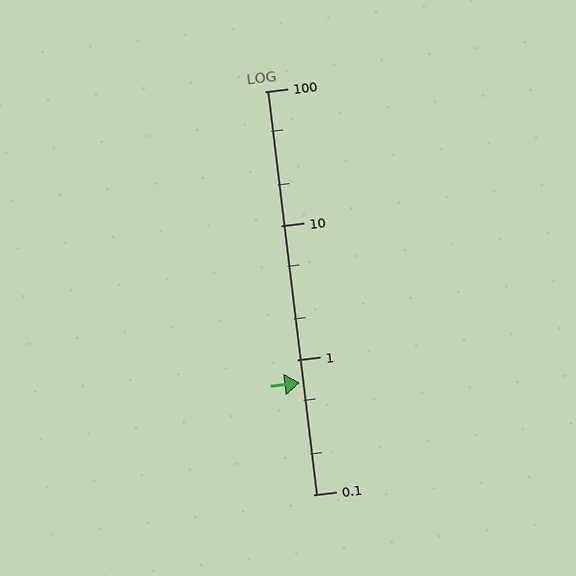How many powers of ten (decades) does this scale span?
The scale spans 3 decades, from 0.1 to 100.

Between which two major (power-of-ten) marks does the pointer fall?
The pointer is between 0.1 and 1.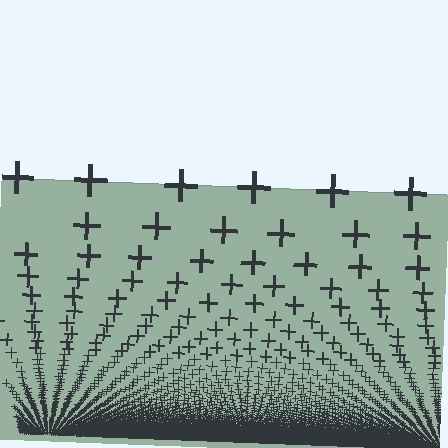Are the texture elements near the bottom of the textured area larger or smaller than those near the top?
Smaller. The gradient is inverted — elements near the bottom are smaller and denser.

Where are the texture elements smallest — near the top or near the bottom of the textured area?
Near the bottom.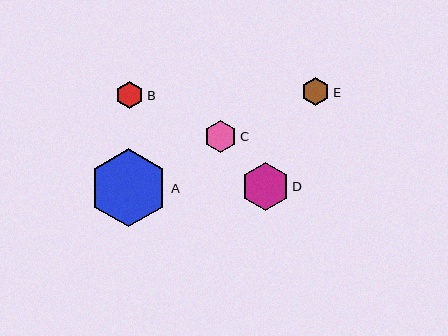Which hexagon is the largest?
Hexagon A is the largest with a size of approximately 78 pixels.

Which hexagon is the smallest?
Hexagon B is the smallest with a size of approximately 28 pixels.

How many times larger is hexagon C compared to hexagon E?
Hexagon C is approximately 1.1 times the size of hexagon E.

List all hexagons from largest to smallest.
From largest to smallest: A, D, C, E, B.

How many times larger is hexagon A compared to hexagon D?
Hexagon A is approximately 1.6 times the size of hexagon D.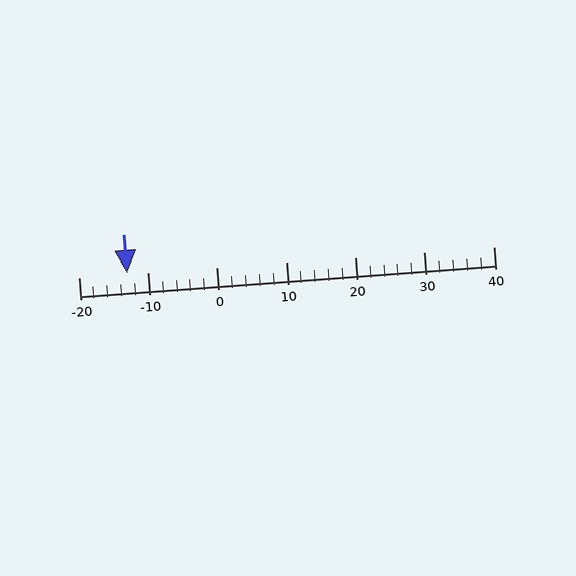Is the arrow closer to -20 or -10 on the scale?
The arrow is closer to -10.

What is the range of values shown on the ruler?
The ruler shows values from -20 to 40.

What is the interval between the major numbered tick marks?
The major tick marks are spaced 10 units apart.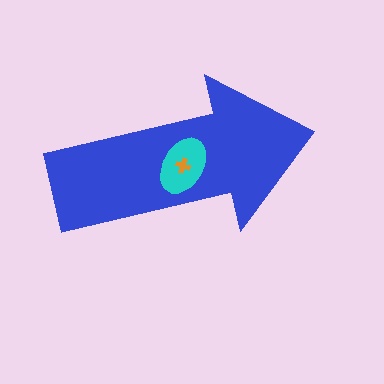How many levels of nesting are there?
3.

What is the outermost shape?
The blue arrow.